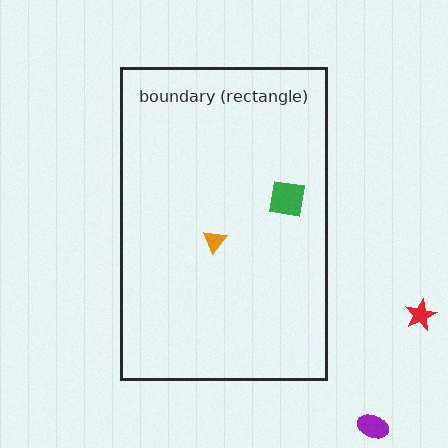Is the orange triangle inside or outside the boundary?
Inside.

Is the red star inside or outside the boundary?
Outside.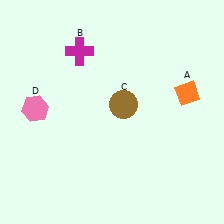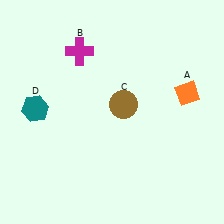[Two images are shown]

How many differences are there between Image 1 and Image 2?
There is 1 difference between the two images.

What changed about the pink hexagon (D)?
In Image 1, D is pink. In Image 2, it changed to teal.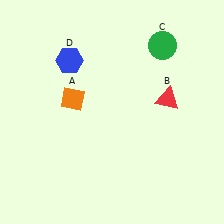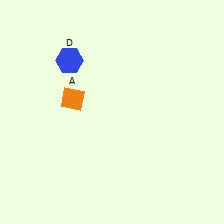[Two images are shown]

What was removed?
The red triangle (B), the green circle (C) were removed in Image 2.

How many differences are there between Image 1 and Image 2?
There are 2 differences between the two images.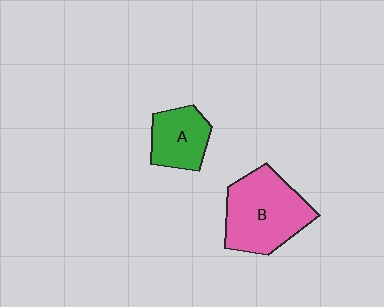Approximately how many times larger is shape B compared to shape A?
Approximately 1.7 times.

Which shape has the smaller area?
Shape A (green).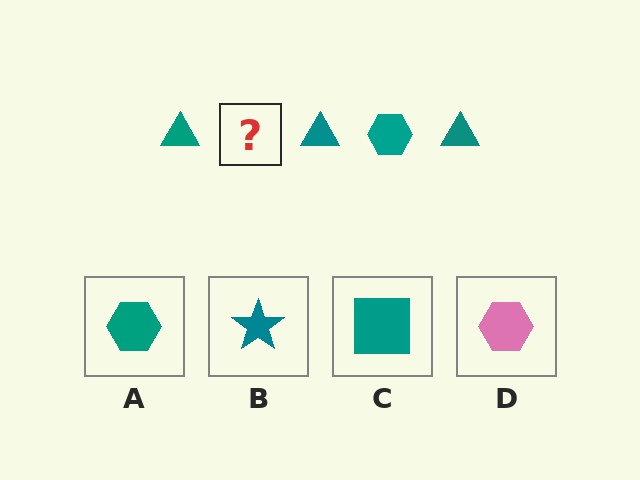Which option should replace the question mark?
Option A.